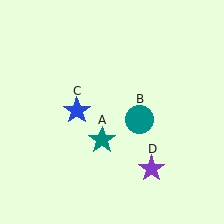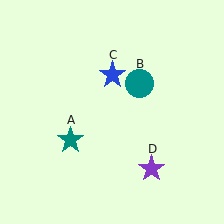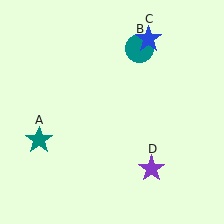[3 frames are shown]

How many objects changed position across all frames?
3 objects changed position: teal star (object A), teal circle (object B), blue star (object C).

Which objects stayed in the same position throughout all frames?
Purple star (object D) remained stationary.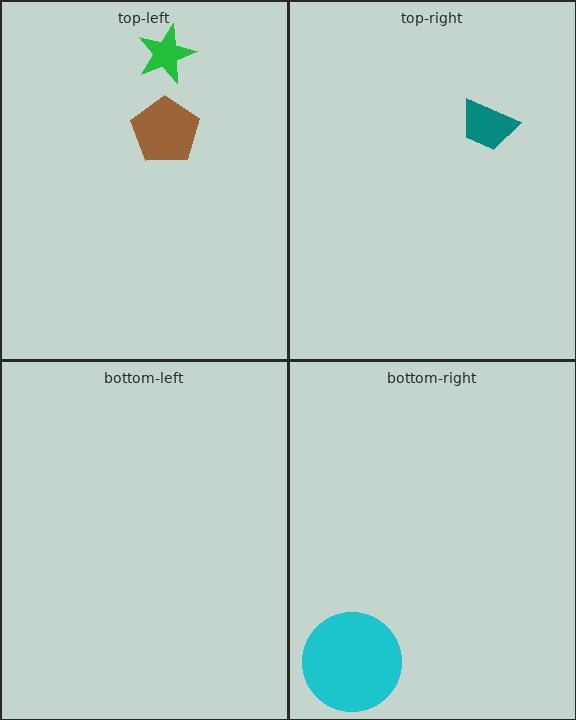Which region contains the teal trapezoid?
The top-right region.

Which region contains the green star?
The top-left region.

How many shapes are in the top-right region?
1.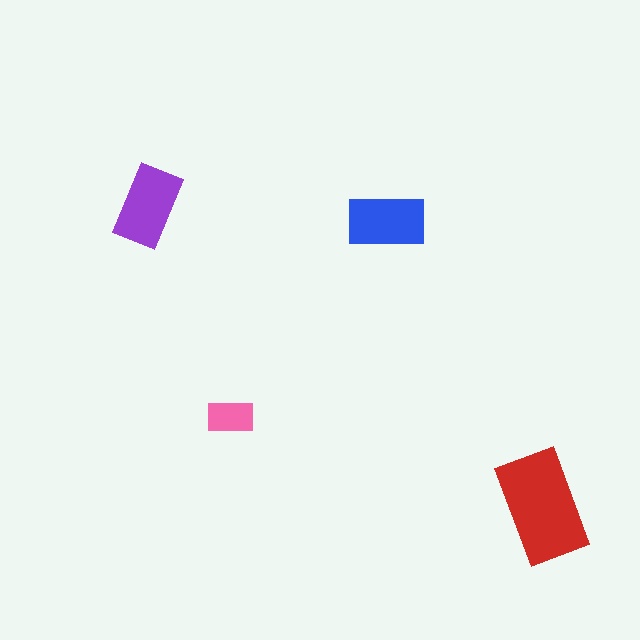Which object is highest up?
The purple rectangle is topmost.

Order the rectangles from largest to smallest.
the red one, the purple one, the blue one, the pink one.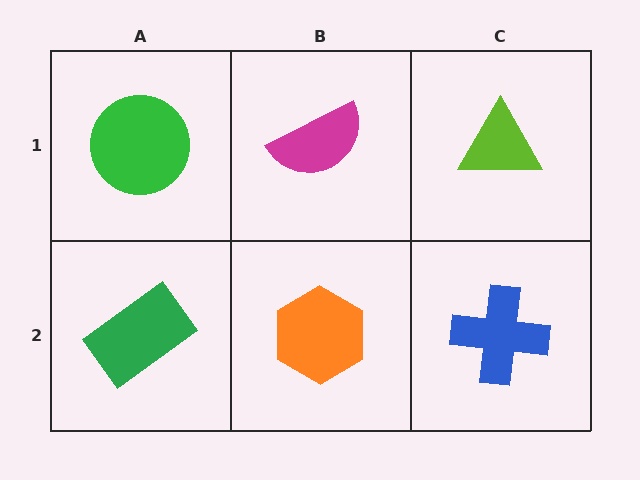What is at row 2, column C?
A blue cross.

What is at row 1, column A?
A green circle.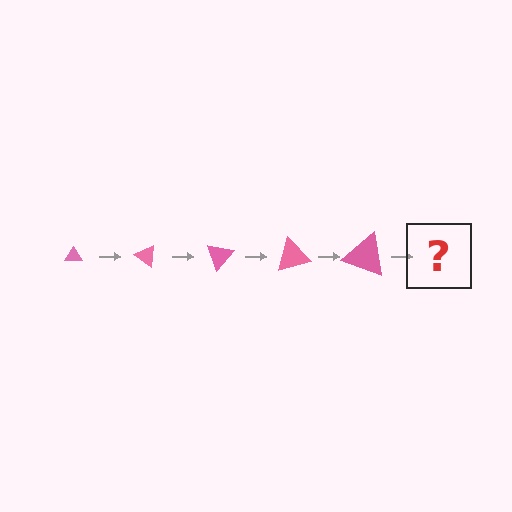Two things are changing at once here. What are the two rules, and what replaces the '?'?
The two rules are that the triangle grows larger each step and it rotates 35 degrees each step. The '?' should be a triangle, larger than the previous one and rotated 175 degrees from the start.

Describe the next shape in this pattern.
It should be a triangle, larger than the previous one and rotated 175 degrees from the start.